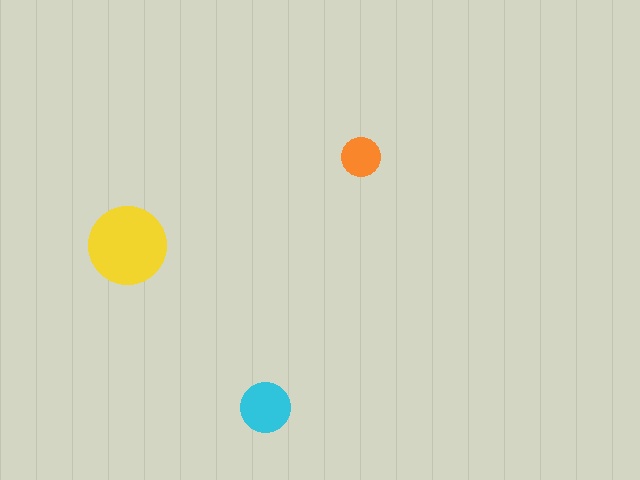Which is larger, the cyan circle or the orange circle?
The cyan one.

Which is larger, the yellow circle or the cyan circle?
The yellow one.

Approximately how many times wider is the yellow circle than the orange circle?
About 2 times wider.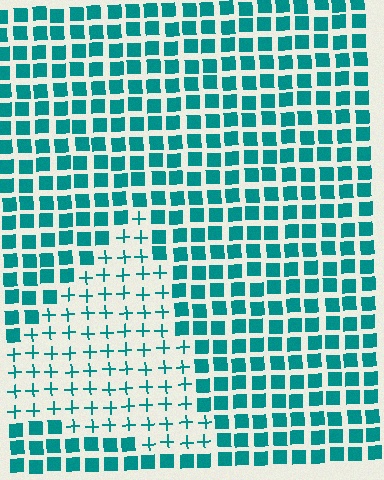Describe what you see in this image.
The image is filled with small teal elements arranged in a uniform grid. A triangle-shaped region contains plus signs, while the surrounding area contains squares. The boundary is defined purely by the change in element shape.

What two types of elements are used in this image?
The image uses plus signs inside the triangle region and squares outside it.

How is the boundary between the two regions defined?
The boundary is defined by a change in element shape: plus signs inside vs. squares outside. All elements share the same color and spacing.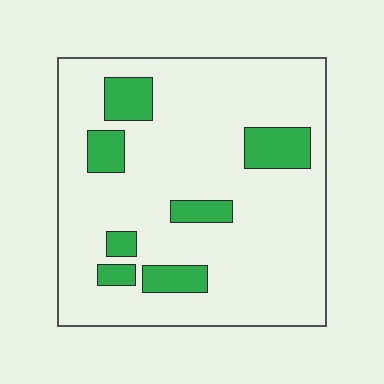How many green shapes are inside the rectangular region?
7.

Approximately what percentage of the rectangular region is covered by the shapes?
Approximately 15%.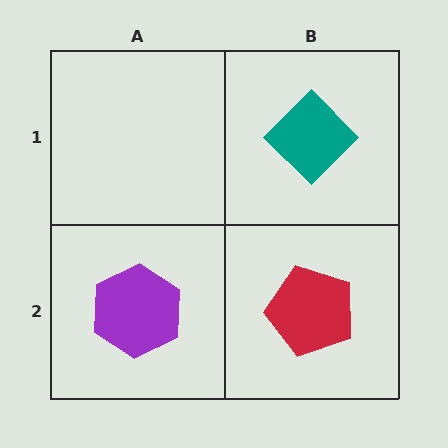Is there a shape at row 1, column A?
No, that cell is empty.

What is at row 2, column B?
A red pentagon.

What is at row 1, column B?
A teal diamond.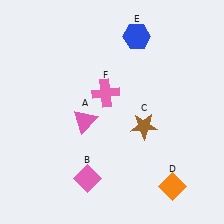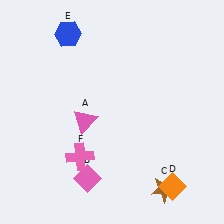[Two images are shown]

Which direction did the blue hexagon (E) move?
The blue hexagon (E) moved left.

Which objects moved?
The objects that moved are: the brown star (C), the blue hexagon (E), the pink cross (F).